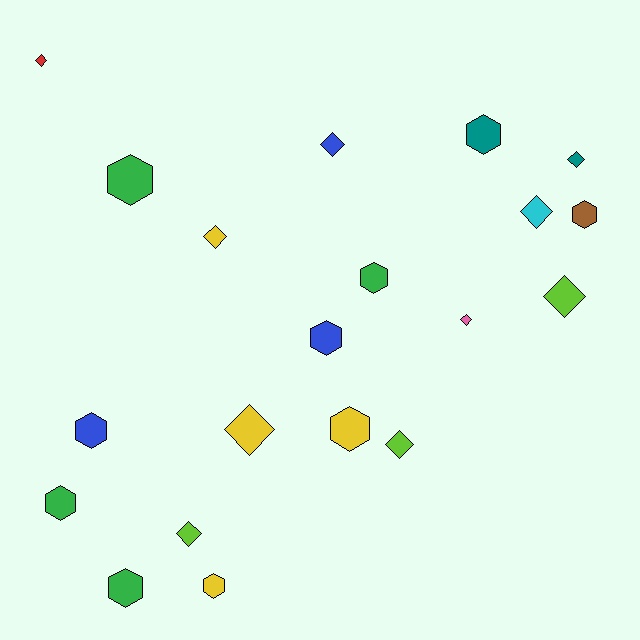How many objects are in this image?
There are 20 objects.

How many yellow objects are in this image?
There are 4 yellow objects.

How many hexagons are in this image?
There are 10 hexagons.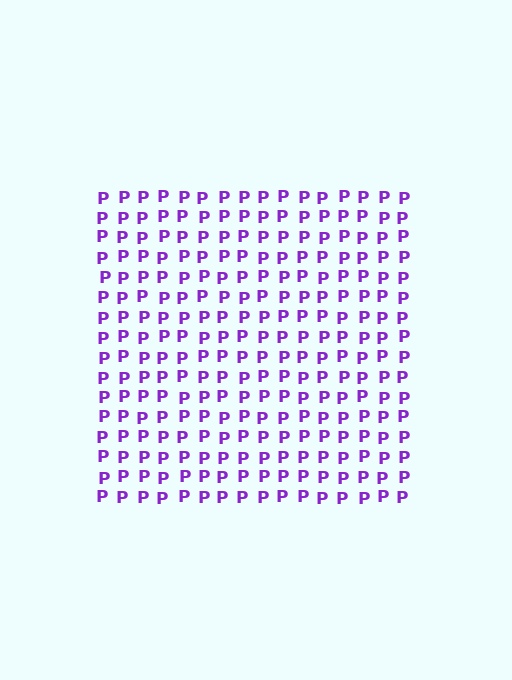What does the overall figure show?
The overall figure shows a square.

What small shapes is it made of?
It is made of small letter P's.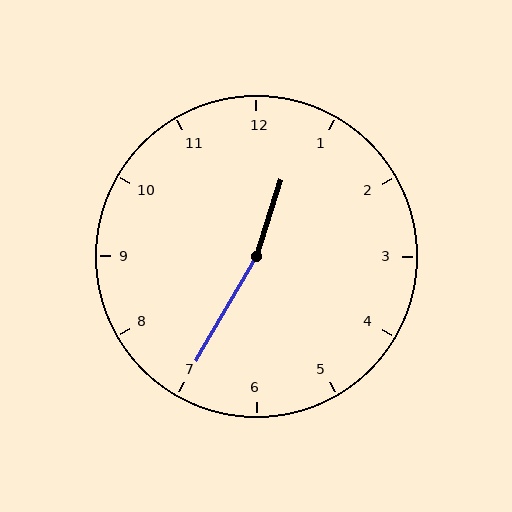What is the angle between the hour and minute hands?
Approximately 168 degrees.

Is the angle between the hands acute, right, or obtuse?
It is obtuse.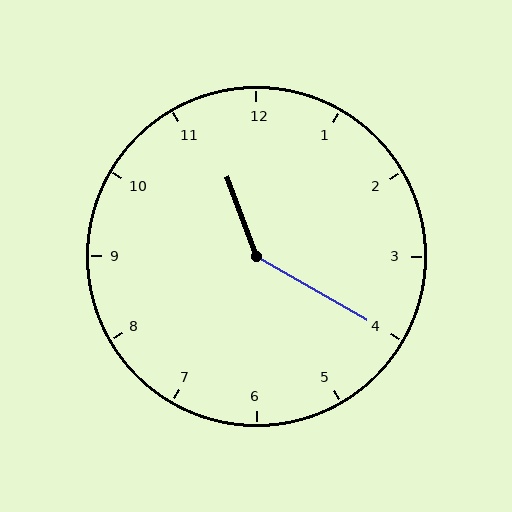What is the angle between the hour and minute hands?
Approximately 140 degrees.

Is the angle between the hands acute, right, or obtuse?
It is obtuse.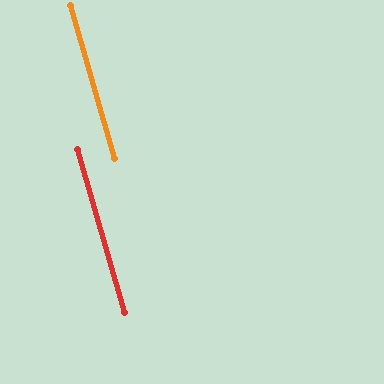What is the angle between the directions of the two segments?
Approximately 0 degrees.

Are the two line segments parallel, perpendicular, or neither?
Parallel — their directions differ by only 0.4°.